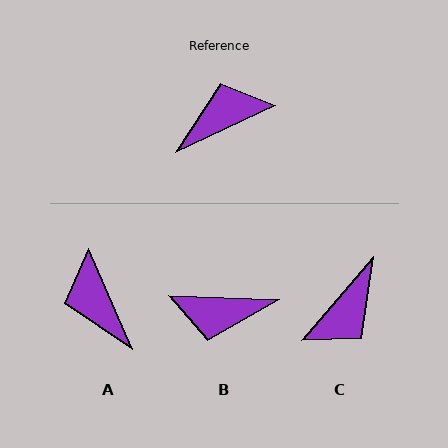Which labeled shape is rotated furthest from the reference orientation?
C, about 155 degrees away.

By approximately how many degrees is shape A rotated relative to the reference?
Approximately 88 degrees counter-clockwise.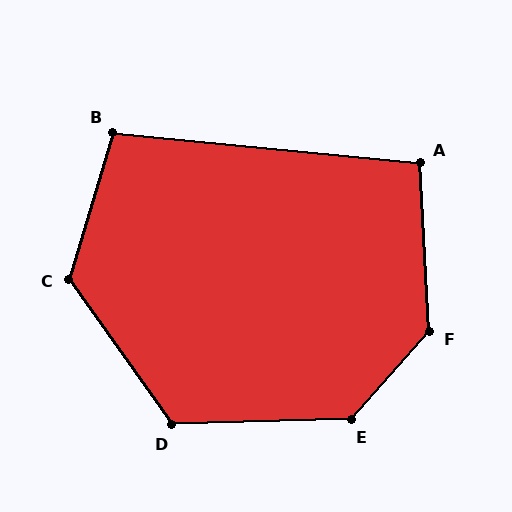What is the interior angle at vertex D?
Approximately 123 degrees (obtuse).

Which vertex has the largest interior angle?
F, at approximately 135 degrees.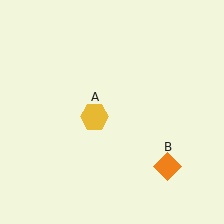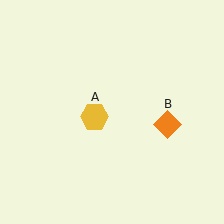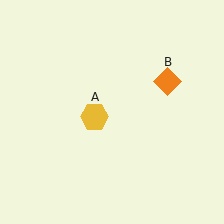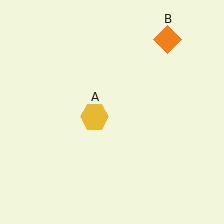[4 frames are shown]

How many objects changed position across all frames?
1 object changed position: orange diamond (object B).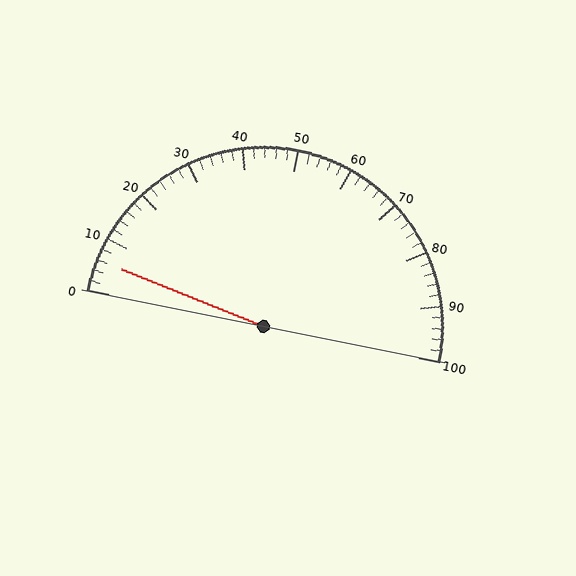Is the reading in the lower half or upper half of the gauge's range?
The reading is in the lower half of the range (0 to 100).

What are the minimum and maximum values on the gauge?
The gauge ranges from 0 to 100.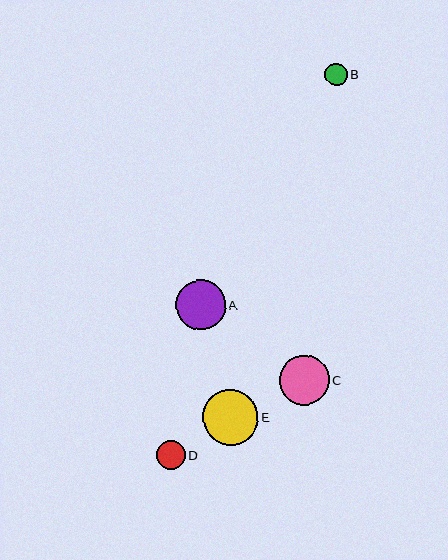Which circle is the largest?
Circle E is the largest with a size of approximately 56 pixels.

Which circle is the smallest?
Circle B is the smallest with a size of approximately 22 pixels.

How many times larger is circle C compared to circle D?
Circle C is approximately 1.7 times the size of circle D.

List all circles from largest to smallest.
From largest to smallest: E, A, C, D, B.